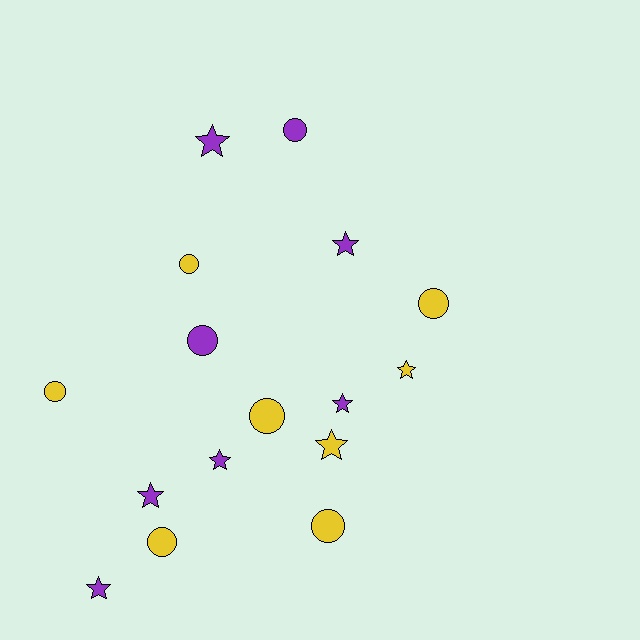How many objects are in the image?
There are 16 objects.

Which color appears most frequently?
Purple, with 8 objects.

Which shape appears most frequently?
Star, with 8 objects.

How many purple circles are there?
There are 2 purple circles.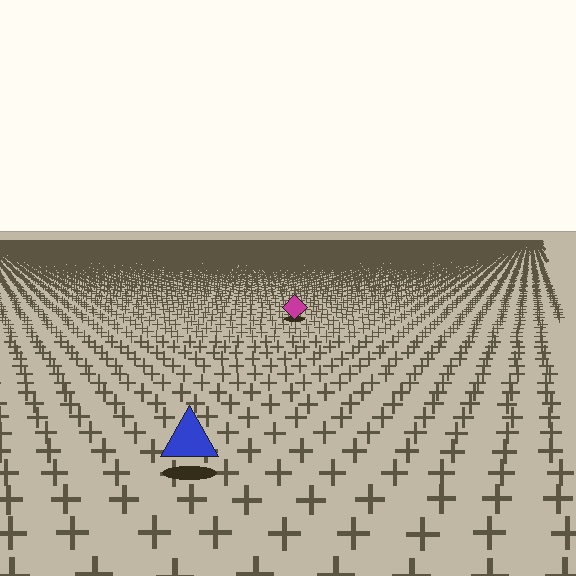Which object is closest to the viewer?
The blue triangle is closest. The texture marks near it are larger and more spread out.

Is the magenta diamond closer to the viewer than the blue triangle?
No. The blue triangle is closer — you can tell from the texture gradient: the ground texture is coarser near it.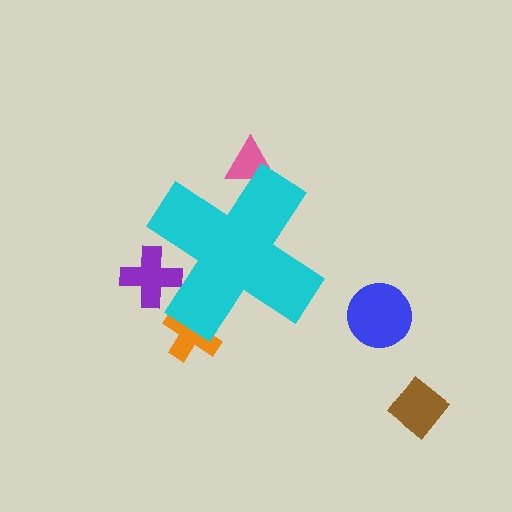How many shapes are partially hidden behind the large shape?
3 shapes are partially hidden.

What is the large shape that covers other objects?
A cyan cross.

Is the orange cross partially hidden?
Yes, the orange cross is partially hidden behind the cyan cross.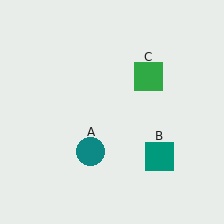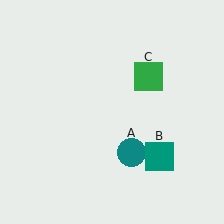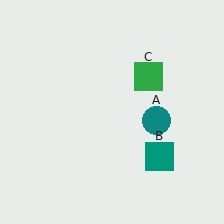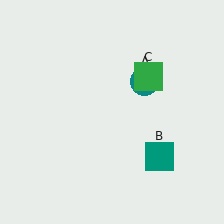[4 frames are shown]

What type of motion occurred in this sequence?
The teal circle (object A) rotated counterclockwise around the center of the scene.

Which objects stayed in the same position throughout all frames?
Teal square (object B) and green square (object C) remained stationary.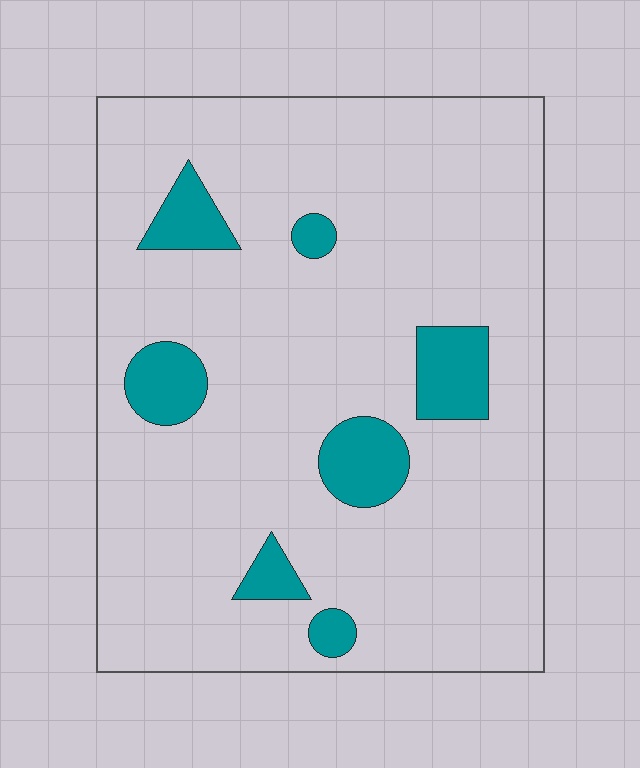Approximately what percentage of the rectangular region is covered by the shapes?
Approximately 10%.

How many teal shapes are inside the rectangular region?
7.